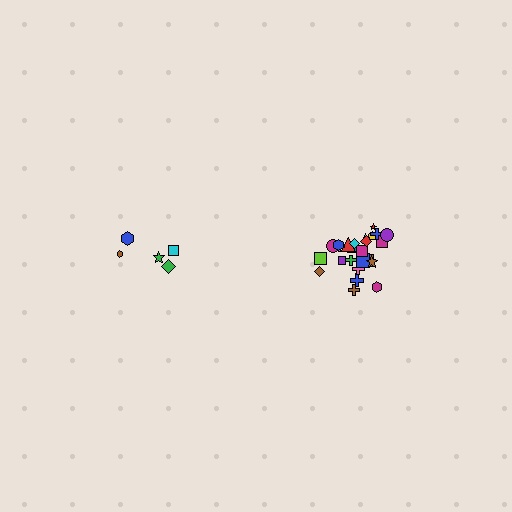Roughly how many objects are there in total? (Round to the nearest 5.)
Roughly 30 objects in total.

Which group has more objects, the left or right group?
The right group.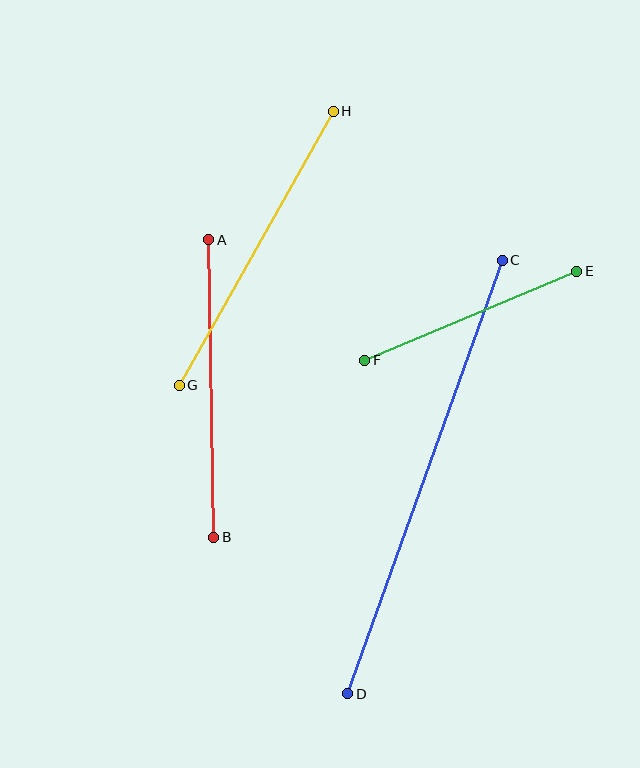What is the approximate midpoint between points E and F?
The midpoint is at approximately (471, 316) pixels.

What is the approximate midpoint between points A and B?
The midpoint is at approximately (211, 389) pixels.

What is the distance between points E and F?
The distance is approximately 230 pixels.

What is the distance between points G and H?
The distance is approximately 314 pixels.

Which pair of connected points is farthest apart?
Points C and D are farthest apart.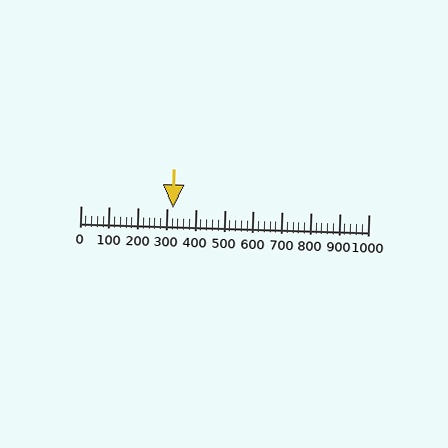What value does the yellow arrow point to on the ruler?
The yellow arrow points to approximately 320.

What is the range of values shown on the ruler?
The ruler shows values from 0 to 1000.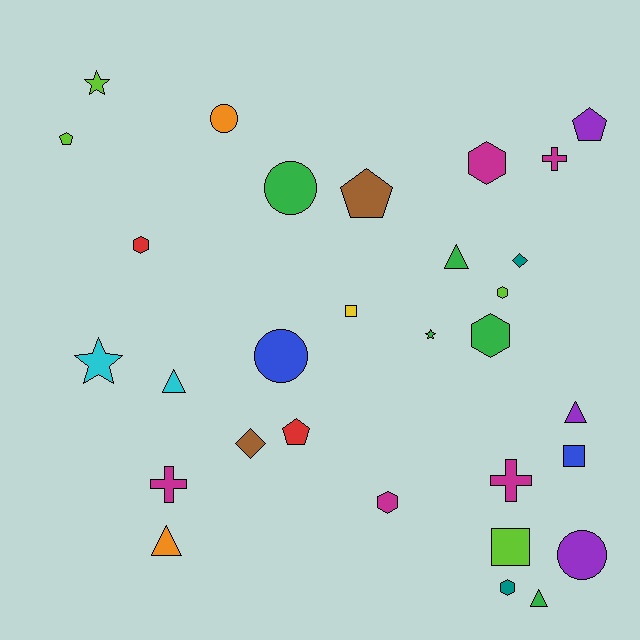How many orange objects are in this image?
There are 2 orange objects.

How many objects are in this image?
There are 30 objects.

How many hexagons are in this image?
There are 6 hexagons.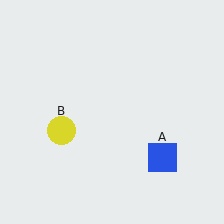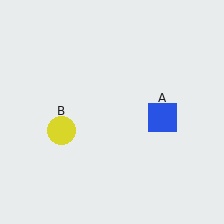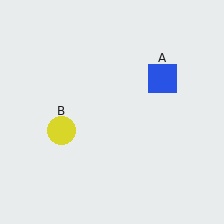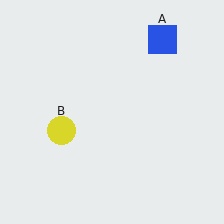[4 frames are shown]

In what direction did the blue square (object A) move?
The blue square (object A) moved up.